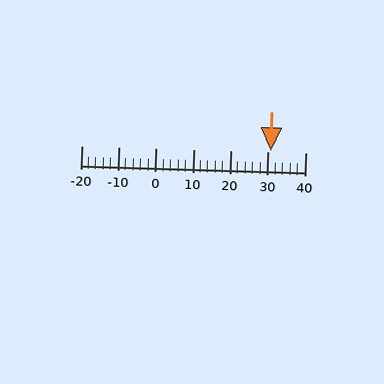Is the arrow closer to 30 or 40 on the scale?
The arrow is closer to 30.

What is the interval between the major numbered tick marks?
The major tick marks are spaced 10 units apart.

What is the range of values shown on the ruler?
The ruler shows values from -20 to 40.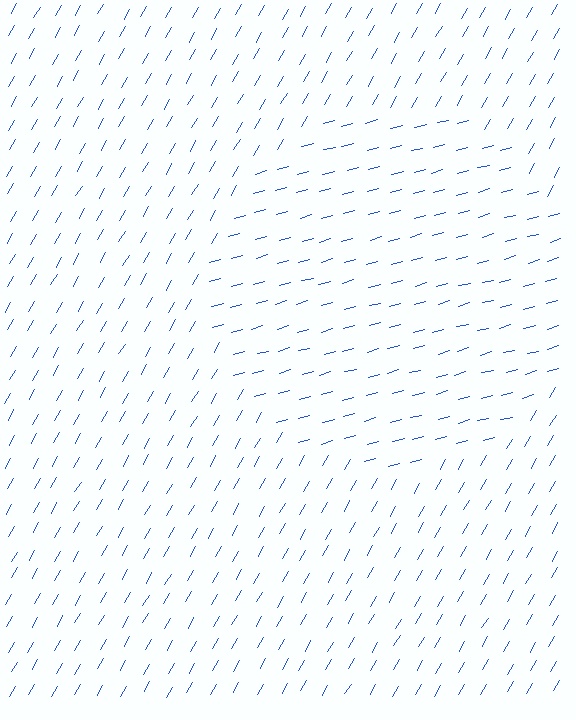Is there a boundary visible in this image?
Yes, there is a texture boundary formed by a change in line orientation.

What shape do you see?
I see a circle.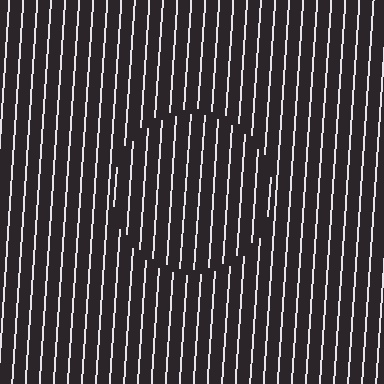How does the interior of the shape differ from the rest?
The interior of the shape contains the same grating, shifted by half a period — the contour is defined by the phase discontinuity where line-ends from the inner and outer gratings abut.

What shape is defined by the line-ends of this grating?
An illusory circle. The interior of the shape contains the same grating, shifted by half a period — the contour is defined by the phase discontinuity where line-ends from the inner and outer gratings abut.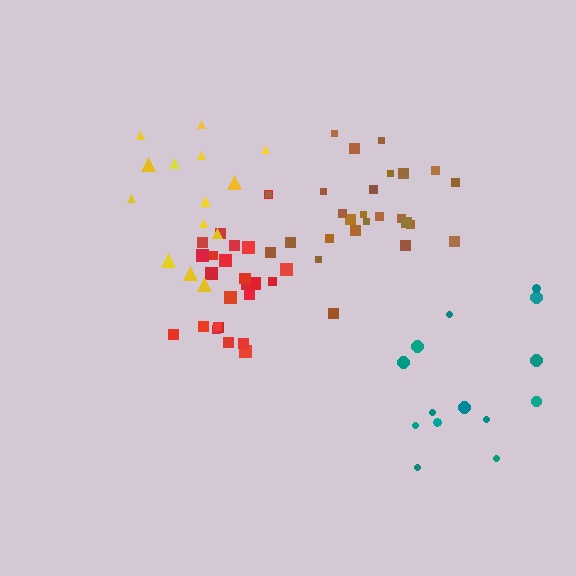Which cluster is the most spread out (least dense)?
Teal.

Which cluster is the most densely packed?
Red.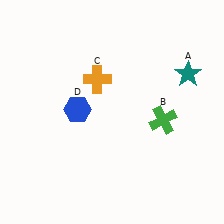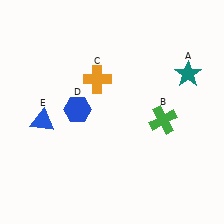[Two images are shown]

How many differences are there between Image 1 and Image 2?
There is 1 difference between the two images.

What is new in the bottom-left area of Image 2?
A blue triangle (E) was added in the bottom-left area of Image 2.